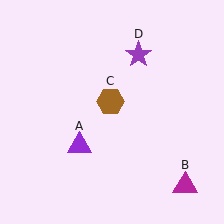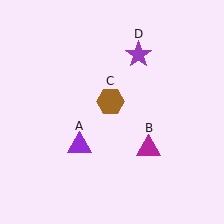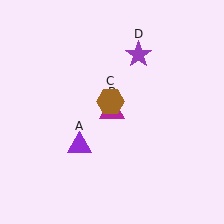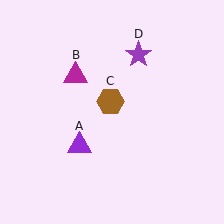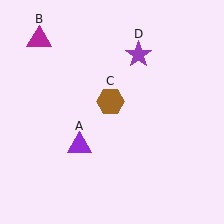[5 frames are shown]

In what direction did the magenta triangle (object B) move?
The magenta triangle (object B) moved up and to the left.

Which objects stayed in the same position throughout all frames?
Purple triangle (object A) and brown hexagon (object C) and purple star (object D) remained stationary.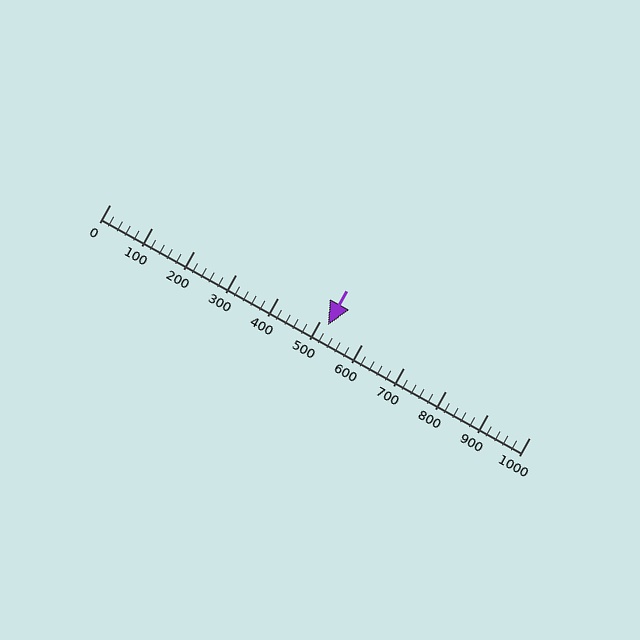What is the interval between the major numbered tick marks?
The major tick marks are spaced 100 units apart.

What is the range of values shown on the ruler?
The ruler shows values from 0 to 1000.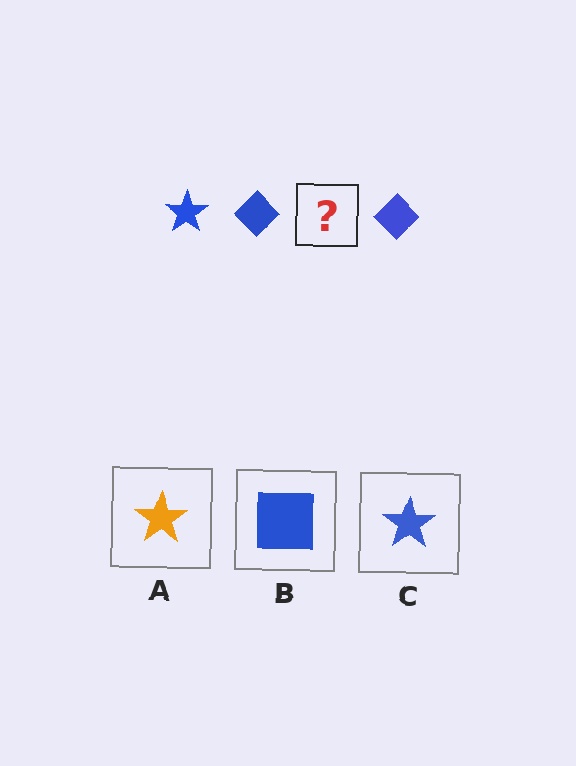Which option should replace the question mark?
Option C.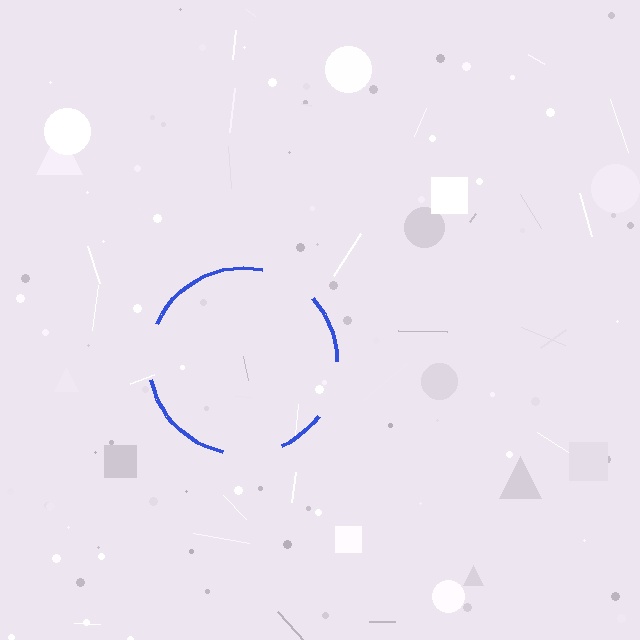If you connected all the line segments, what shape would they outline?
They would outline a circle.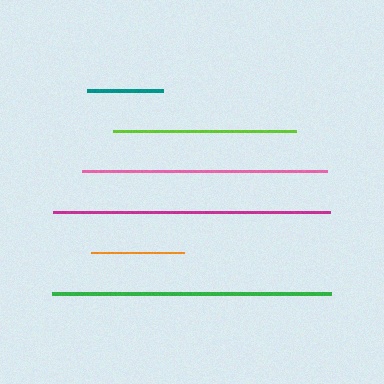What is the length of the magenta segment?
The magenta segment is approximately 277 pixels long.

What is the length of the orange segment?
The orange segment is approximately 93 pixels long.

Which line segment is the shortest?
The teal line is the shortest at approximately 76 pixels.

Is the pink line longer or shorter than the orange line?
The pink line is longer than the orange line.